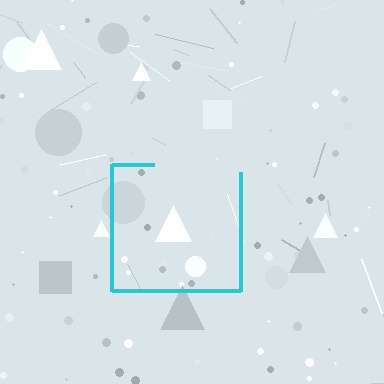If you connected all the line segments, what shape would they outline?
They would outline a square.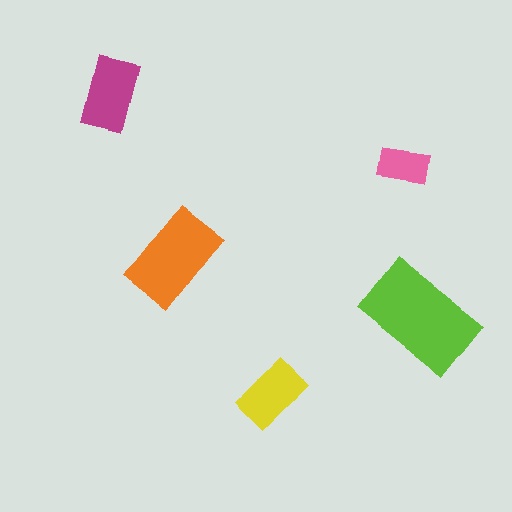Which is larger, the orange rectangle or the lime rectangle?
The lime one.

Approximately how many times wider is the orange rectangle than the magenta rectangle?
About 1.5 times wider.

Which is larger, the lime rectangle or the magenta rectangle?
The lime one.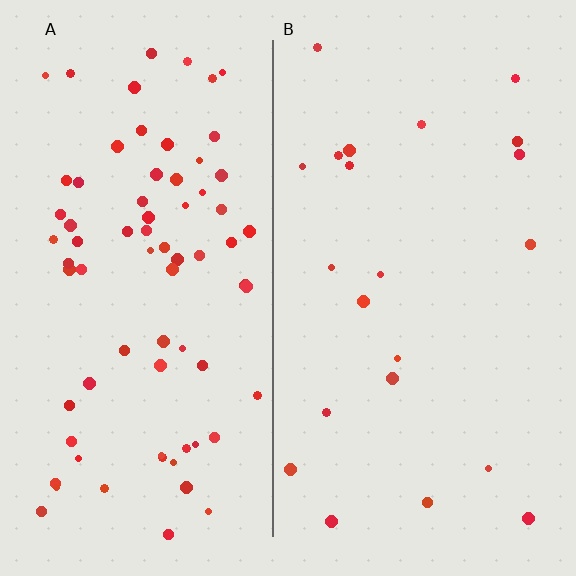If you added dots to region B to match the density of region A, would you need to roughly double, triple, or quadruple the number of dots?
Approximately triple.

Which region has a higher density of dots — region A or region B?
A (the left).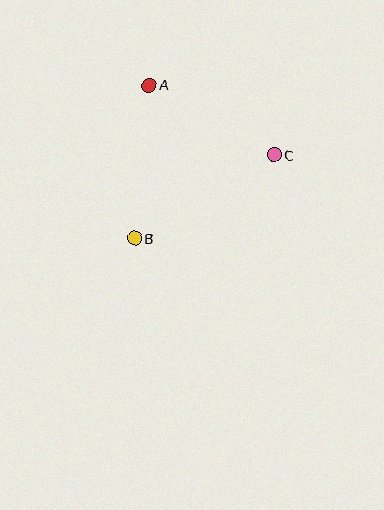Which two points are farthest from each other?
Points B and C are farthest from each other.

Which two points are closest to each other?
Points A and C are closest to each other.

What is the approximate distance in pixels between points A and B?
The distance between A and B is approximately 154 pixels.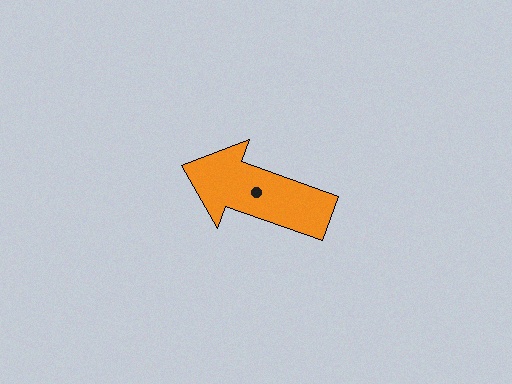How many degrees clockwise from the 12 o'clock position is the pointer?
Approximately 290 degrees.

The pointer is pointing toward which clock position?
Roughly 10 o'clock.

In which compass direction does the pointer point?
West.